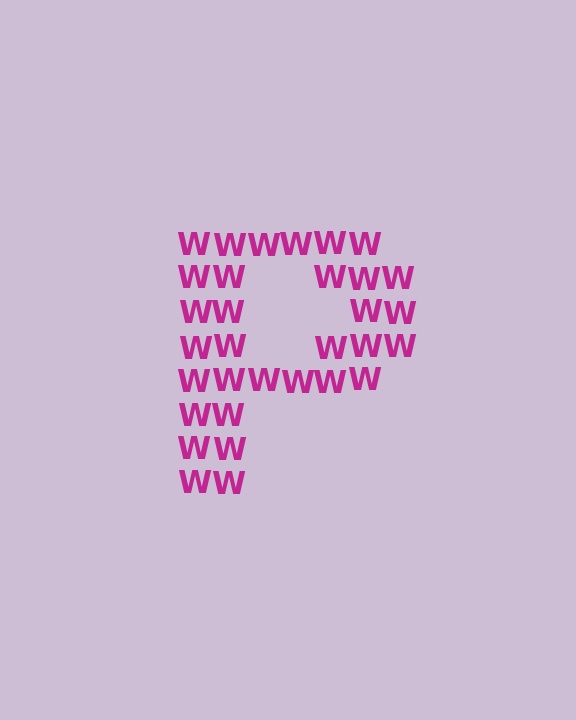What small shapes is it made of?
It is made of small letter W's.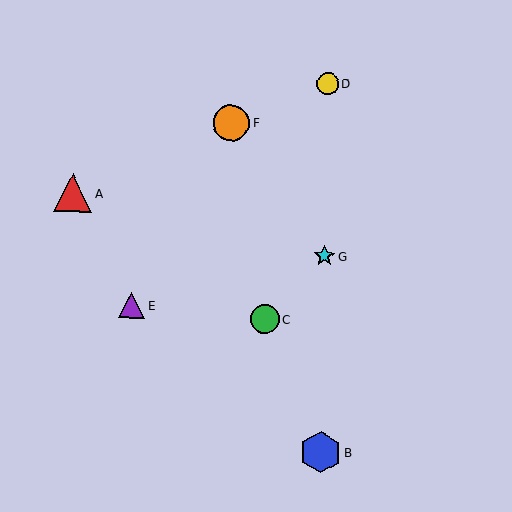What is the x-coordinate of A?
Object A is at x≈73.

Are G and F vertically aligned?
No, G is at x≈324 and F is at x≈231.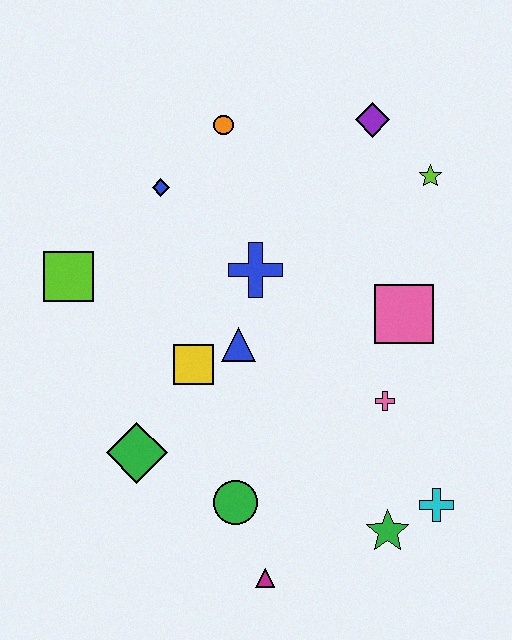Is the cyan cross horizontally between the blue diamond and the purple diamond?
No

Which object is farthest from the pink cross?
The lime square is farthest from the pink cross.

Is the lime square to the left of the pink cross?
Yes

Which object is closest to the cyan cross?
The green star is closest to the cyan cross.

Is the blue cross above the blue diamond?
No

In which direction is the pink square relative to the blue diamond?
The pink square is to the right of the blue diamond.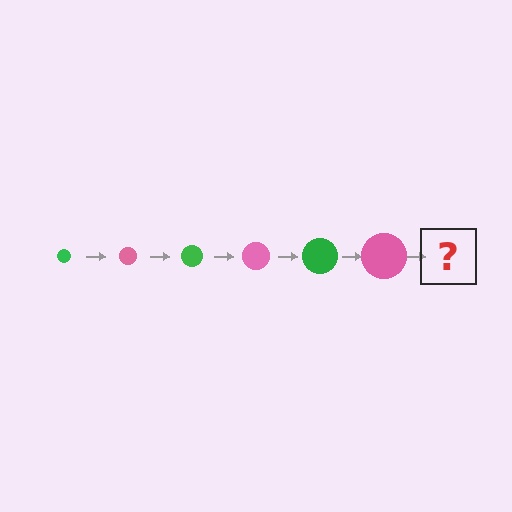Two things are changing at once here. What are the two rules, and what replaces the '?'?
The two rules are that the circle grows larger each step and the color cycles through green and pink. The '?' should be a green circle, larger than the previous one.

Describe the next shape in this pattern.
It should be a green circle, larger than the previous one.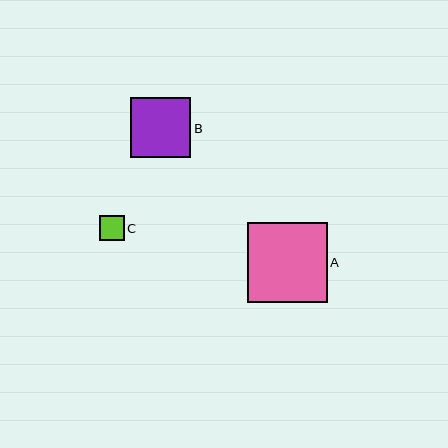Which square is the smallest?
Square C is the smallest with a size of approximately 25 pixels.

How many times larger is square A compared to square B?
Square A is approximately 1.3 times the size of square B.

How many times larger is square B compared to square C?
Square B is approximately 2.4 times the size of square C.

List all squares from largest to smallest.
From largest to smallest: A, B, C.